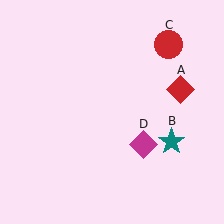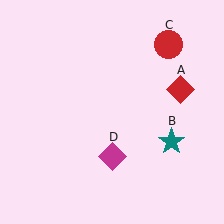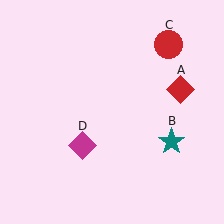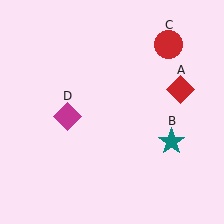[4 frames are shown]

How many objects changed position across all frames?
1 object changed position: magenta diamond (object D).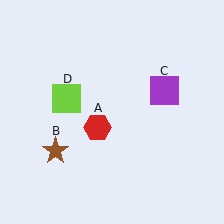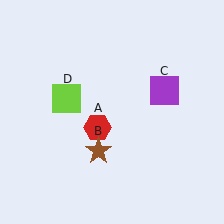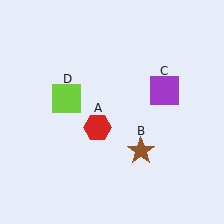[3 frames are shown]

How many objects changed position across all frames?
1 object changed position: brown star (object B).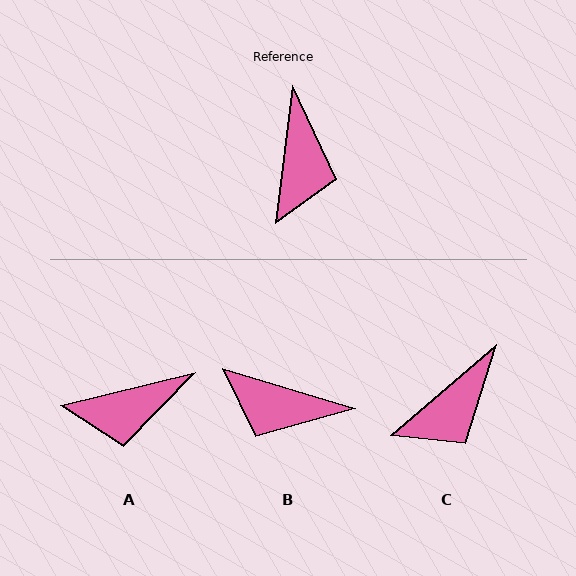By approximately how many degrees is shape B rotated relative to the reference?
Approximately 100 degrees clockwise.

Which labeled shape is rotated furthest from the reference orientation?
B, about 100 degrees away.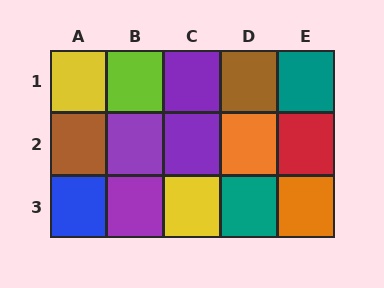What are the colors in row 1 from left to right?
Yellow, lime, purple, brown, teal.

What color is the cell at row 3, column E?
Orange.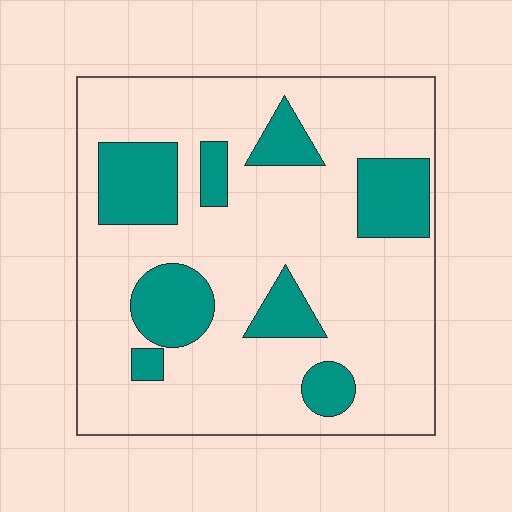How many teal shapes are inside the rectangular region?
8.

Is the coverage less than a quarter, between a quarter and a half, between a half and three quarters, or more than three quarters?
Less than a quarter.